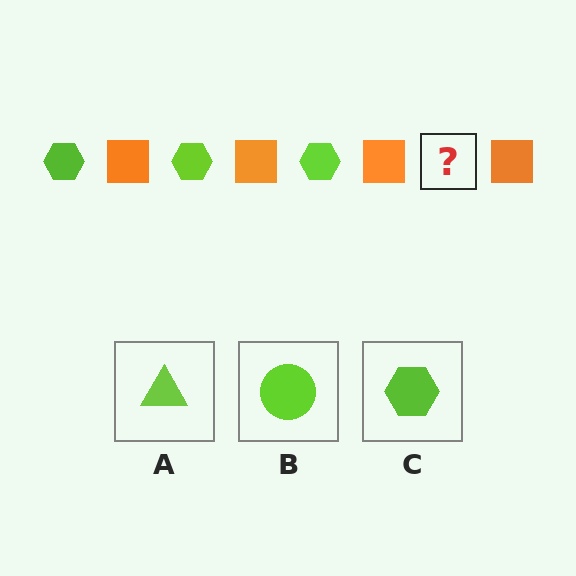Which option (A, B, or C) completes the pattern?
C.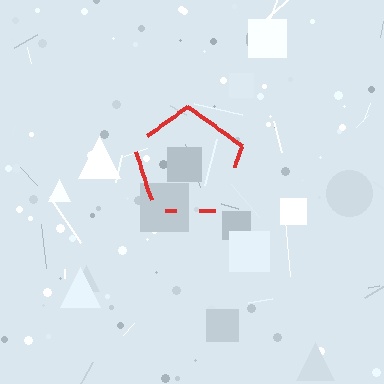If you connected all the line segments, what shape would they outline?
They would outline a pentagon.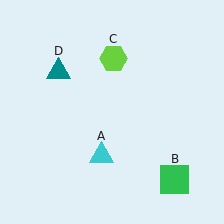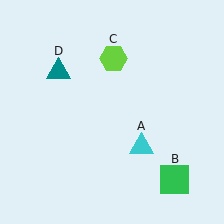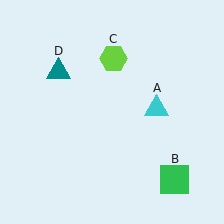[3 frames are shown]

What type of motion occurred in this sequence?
The cyan triangle (object A) rotated counterclockwise around the center of the scene.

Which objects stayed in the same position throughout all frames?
Green square (object B) and lime hexagon (object C) and teal triangle (object D) remained stationary.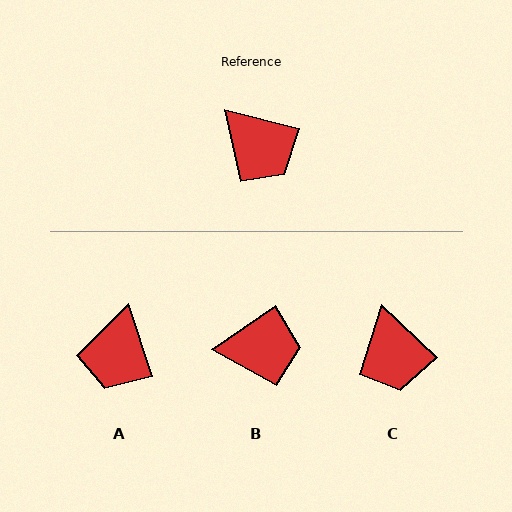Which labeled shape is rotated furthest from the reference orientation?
A, about 57 degrees away.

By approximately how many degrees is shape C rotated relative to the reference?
Approximately 30 degrees clockwise.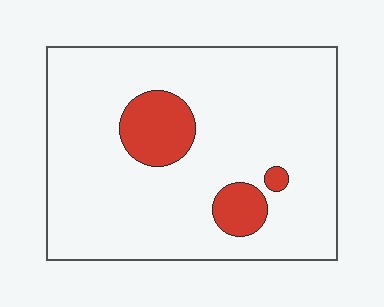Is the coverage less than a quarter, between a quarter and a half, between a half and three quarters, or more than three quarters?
Less than a quarter.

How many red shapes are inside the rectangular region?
3.